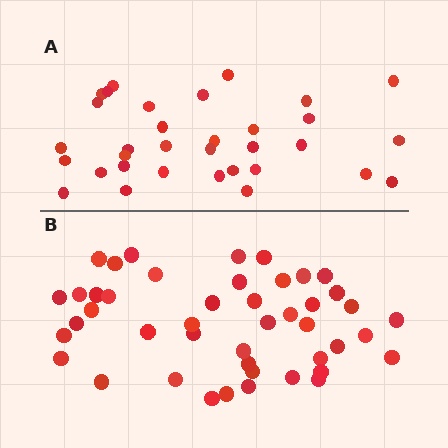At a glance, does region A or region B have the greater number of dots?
Region B (the bottom region) has more dots.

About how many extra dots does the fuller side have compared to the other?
Region B has roughly 12 or so more dots than region A.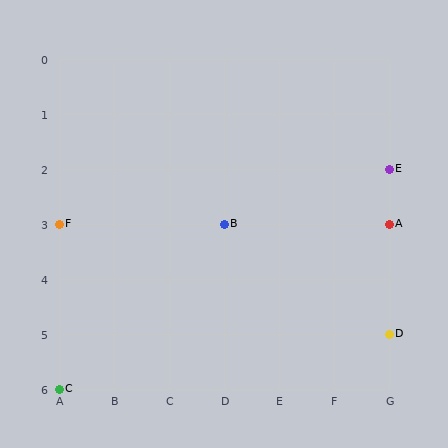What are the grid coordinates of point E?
Point E is at grid coordinates (G, 2).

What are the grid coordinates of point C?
Point C is at grid coordinates (A, 6).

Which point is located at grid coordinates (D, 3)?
Point B is at (D, 3).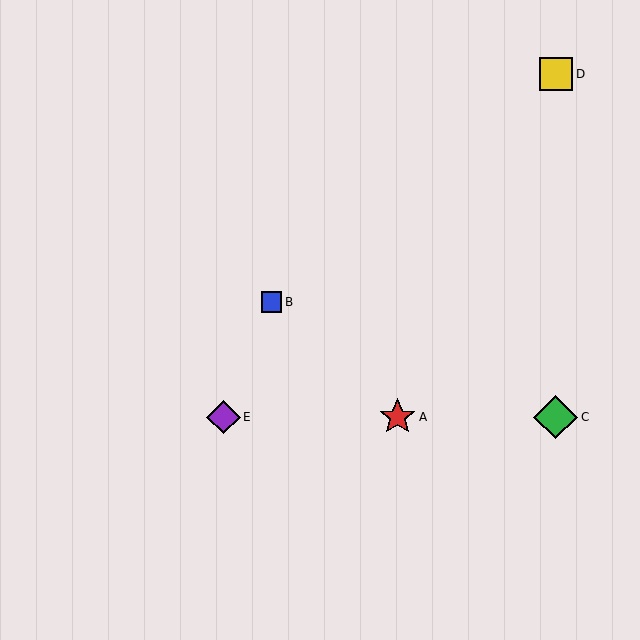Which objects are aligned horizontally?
Objects A, C, E are aligned horizontally.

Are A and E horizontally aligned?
Yes, both are at y≈417.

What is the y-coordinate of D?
Object D is at y≈74.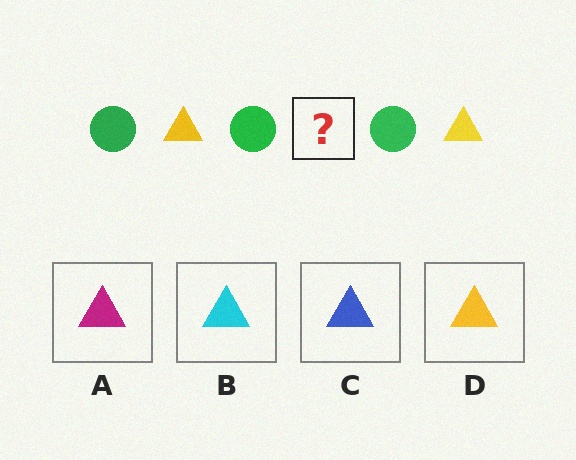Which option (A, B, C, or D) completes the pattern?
D.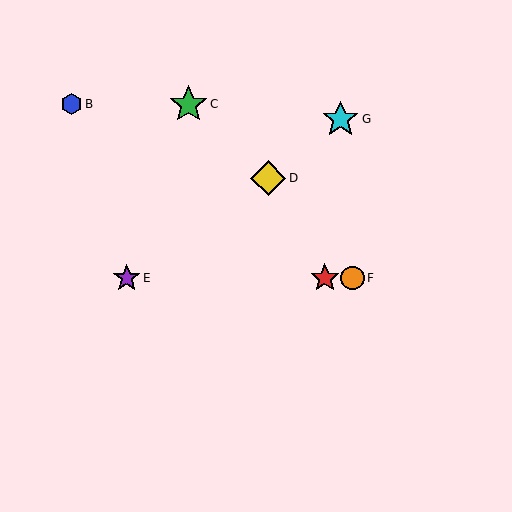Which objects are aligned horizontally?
Objects A, E, F are aligned horizontally.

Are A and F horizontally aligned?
Yes, both are at y≈278.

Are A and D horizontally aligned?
No, A is at y≈278 and D is at y≈178.